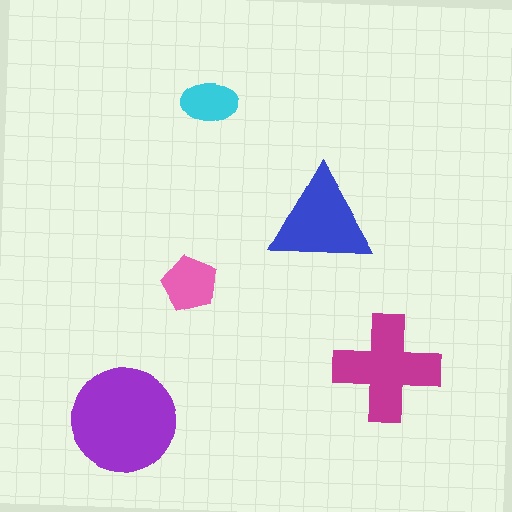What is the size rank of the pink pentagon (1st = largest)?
4th.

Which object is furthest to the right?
The magenta cross is rightmost.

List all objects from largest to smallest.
The purple circle, the magenta cross, the blue triangle, the pink pentagon, the cyan ellipse.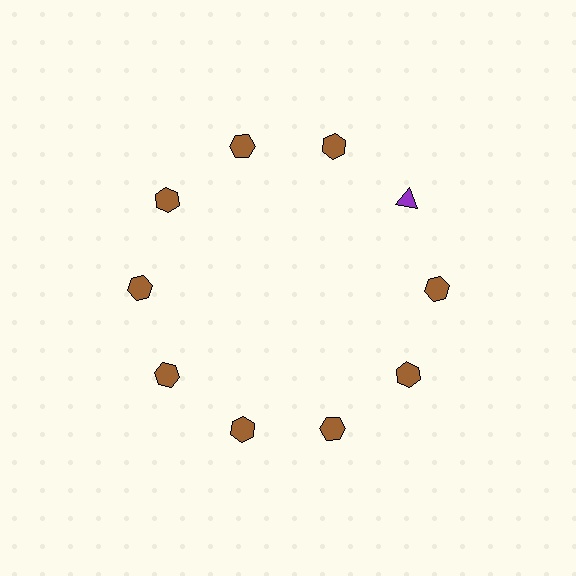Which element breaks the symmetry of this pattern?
The purple triangle at roughly the 2 o'clock position breaks the symmetry. All other shapes are brown hexagons.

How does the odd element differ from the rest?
It differs in both color (purple instead of brown) and shape (triangle instead of hexagon).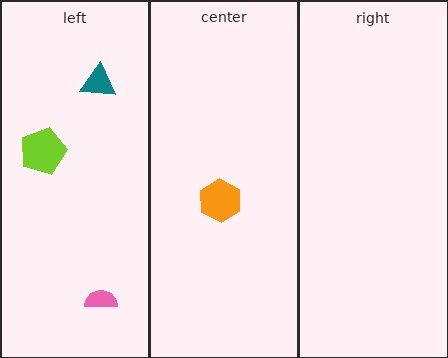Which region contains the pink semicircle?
The left region.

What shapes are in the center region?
The orange hexagon.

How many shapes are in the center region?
1.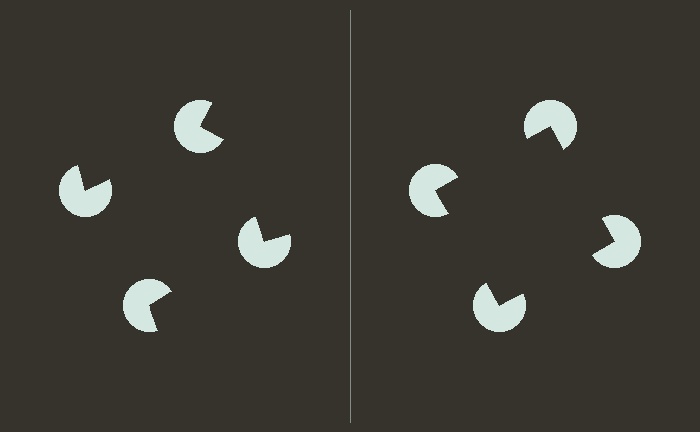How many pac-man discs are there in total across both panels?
8 — 4 on each side.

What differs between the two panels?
The pac-man discs are positioned identically on both sides; only the wedge orientations differ. On the right they align to a square; on the left they are misaligned.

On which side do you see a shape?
An illusory square appears on the right side. On the left side the wedge cuts are rotated, so no coherent shape forms.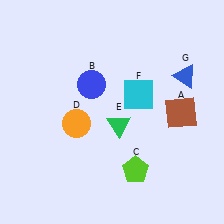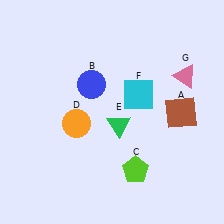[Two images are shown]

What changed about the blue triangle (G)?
In Image 1, G is blue. In Image 2, it changed to pink.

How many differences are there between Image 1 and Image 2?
There is 1 difference between the two images.